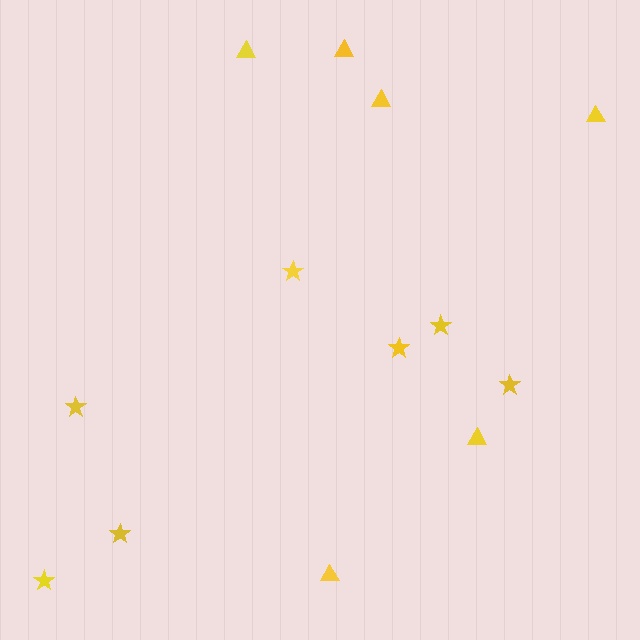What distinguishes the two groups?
There are 2 groups: one group of triangles (6) and one group of stars (7).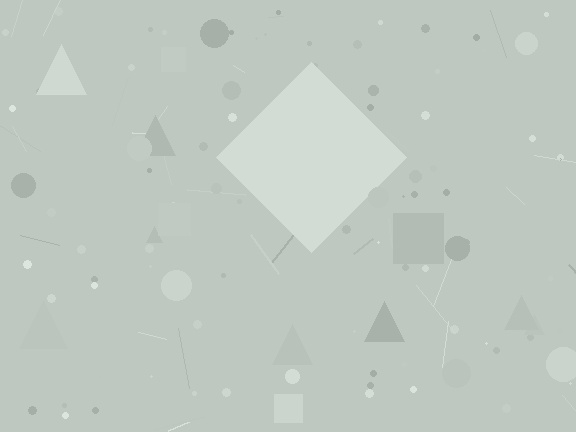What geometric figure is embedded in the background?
A diamond is embedded in the background.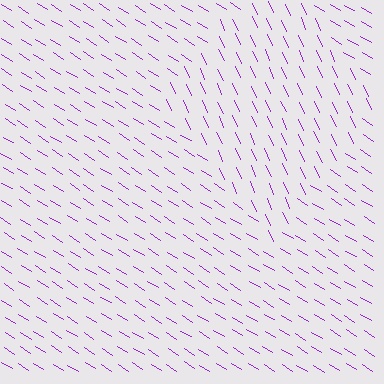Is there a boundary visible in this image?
Yes, there is a texture boundary formed by a change in line orientation.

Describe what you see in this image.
The image is filled with small purple line segments. A diamond region in the image has lines oriented differently from the surrounding lines, creating a visible texture boundary.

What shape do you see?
I see a diamond.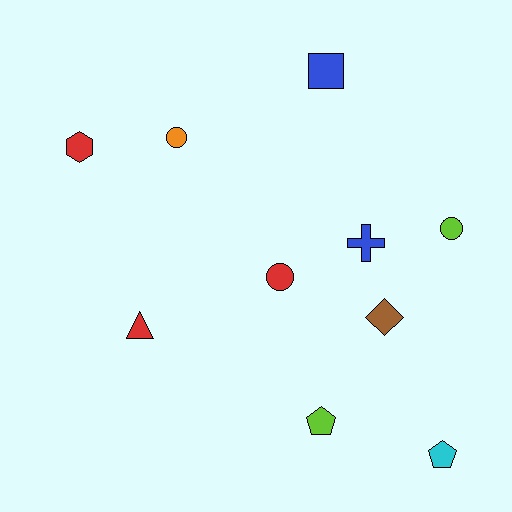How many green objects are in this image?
There are no green objects.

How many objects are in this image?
There are 10 objects.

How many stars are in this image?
There are no stars.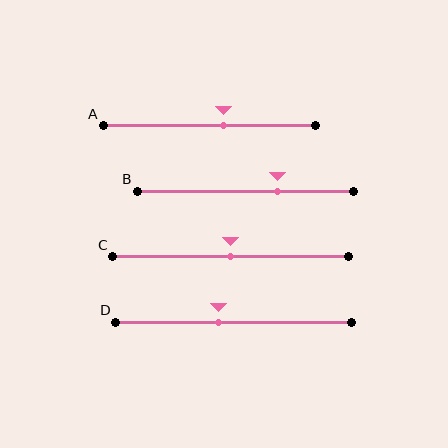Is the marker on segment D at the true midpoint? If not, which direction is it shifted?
No, the marker on segment D is shifted to the left by about 6% of the segment length.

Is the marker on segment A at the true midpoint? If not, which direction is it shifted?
No, the marker on segment A is shifted to the right by about 7% of the segment length.